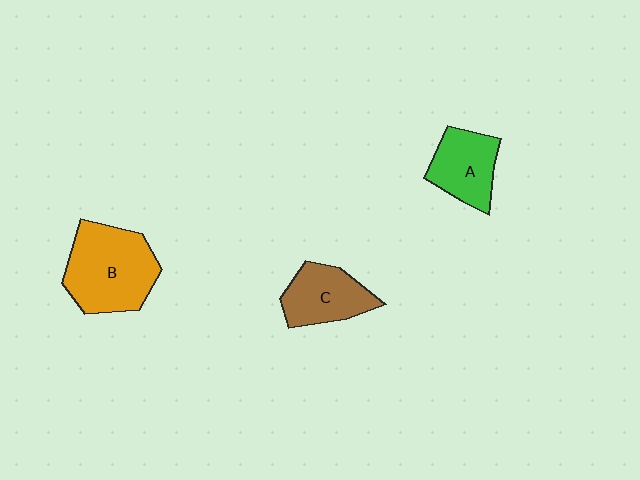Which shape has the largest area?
Shape B (orange).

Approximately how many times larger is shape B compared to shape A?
Approximately 1.6 times.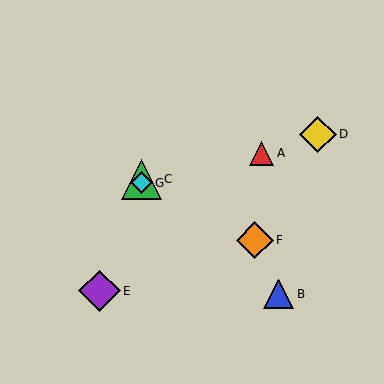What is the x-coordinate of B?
Object B is at x≈279.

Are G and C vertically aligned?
Yes, both are at x≈141.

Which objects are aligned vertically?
Objects C, G are aligned vertically.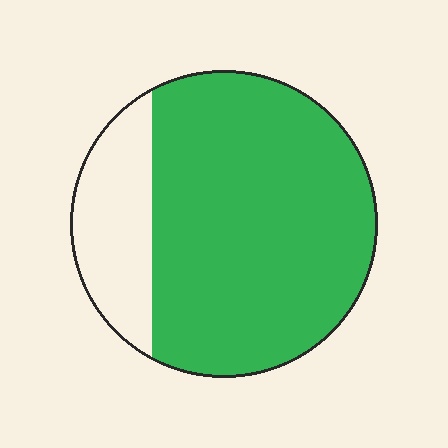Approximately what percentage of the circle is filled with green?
Approximately 80%.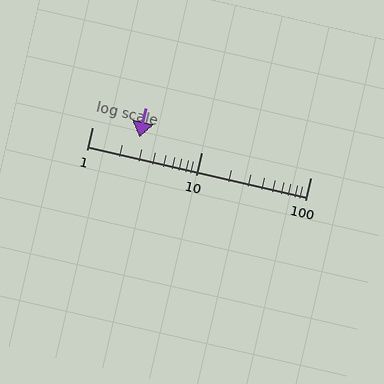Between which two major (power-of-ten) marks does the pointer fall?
The pointer is between 1 and 10.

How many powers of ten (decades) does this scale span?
The scale spans 2 decades, from 1 to 100.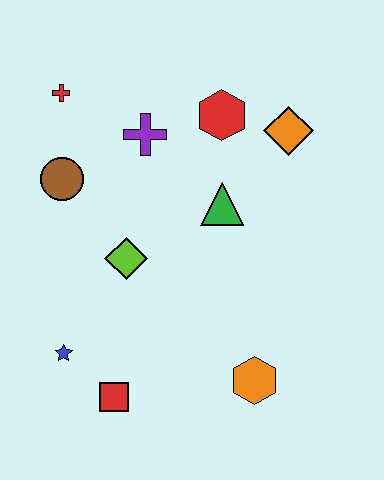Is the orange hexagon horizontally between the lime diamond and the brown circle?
No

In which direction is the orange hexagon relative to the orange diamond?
The orange hexagon is below the orange diamond.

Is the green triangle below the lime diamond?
No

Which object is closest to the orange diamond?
The red hexagon is closest to the orange diamond.